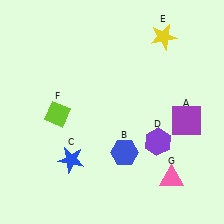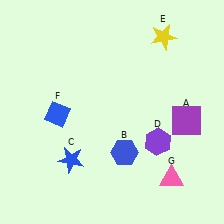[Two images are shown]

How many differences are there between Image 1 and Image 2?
There is 1 difference between the two images.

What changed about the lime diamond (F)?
In Image 1, F is lime. In Image 2, it changed to blue.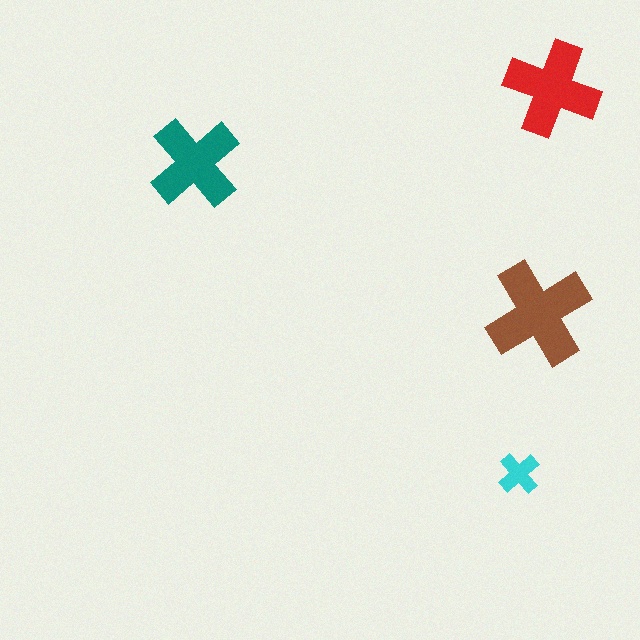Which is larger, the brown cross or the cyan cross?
The brown one.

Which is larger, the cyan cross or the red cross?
The red one.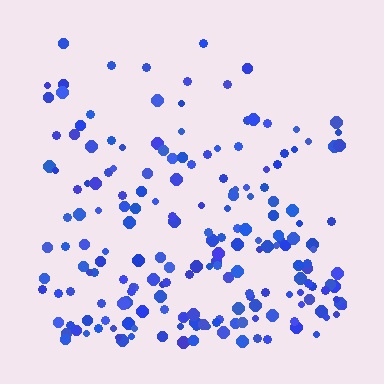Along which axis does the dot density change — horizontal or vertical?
Vertical.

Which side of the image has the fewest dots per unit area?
The top.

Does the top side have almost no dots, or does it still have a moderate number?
Still a moderate number, just noticeably fewer than the bottom.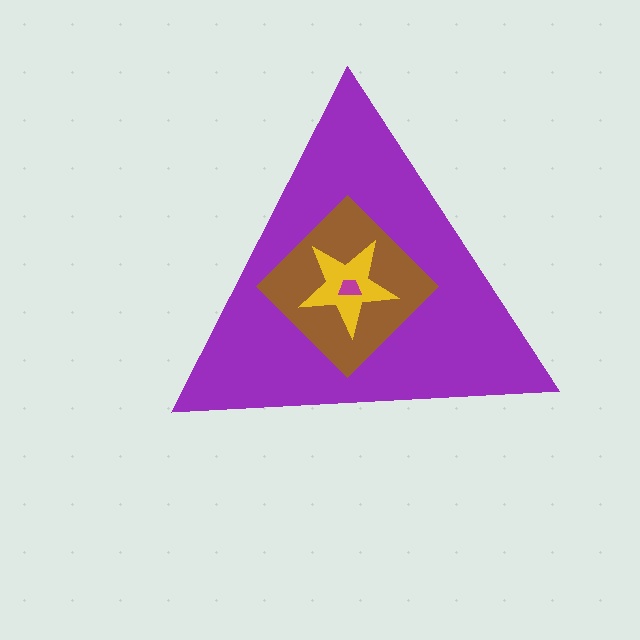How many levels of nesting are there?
4.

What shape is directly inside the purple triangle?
The brown diamond.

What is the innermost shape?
The magenta trapezoid.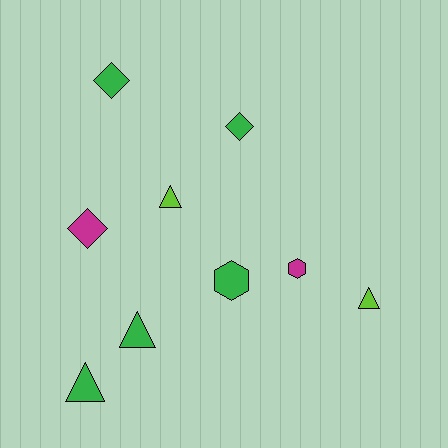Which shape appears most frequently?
Triangle, with 4 objects.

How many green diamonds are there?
There are 2 green diamonds.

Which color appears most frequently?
Green, with 5 objects.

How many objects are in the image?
There are 9 objects.